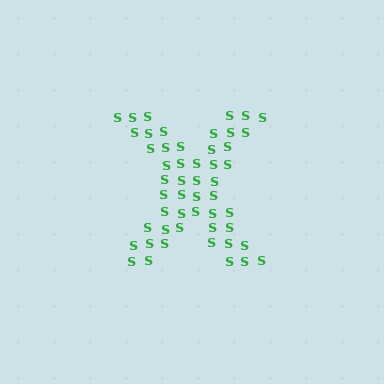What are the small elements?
The small elements are letter S's.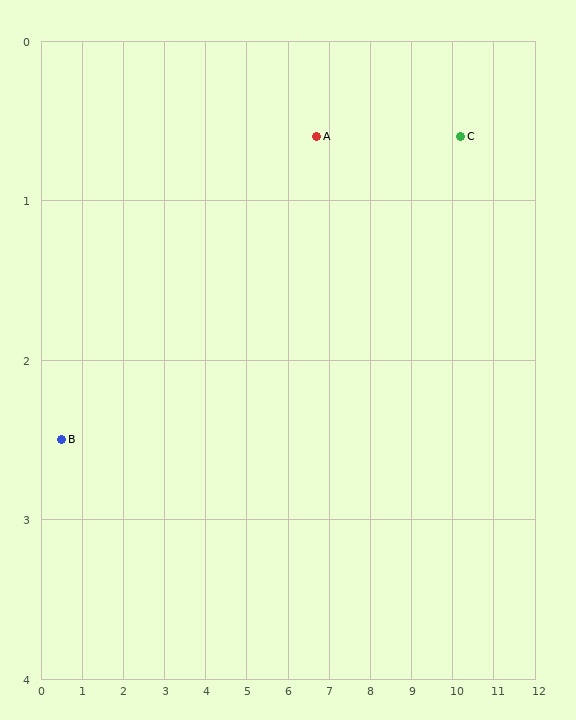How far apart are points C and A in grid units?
Points C and A are about 3.5 grid units apart.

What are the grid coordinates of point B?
Point B is at approximately (0.5, 2.5).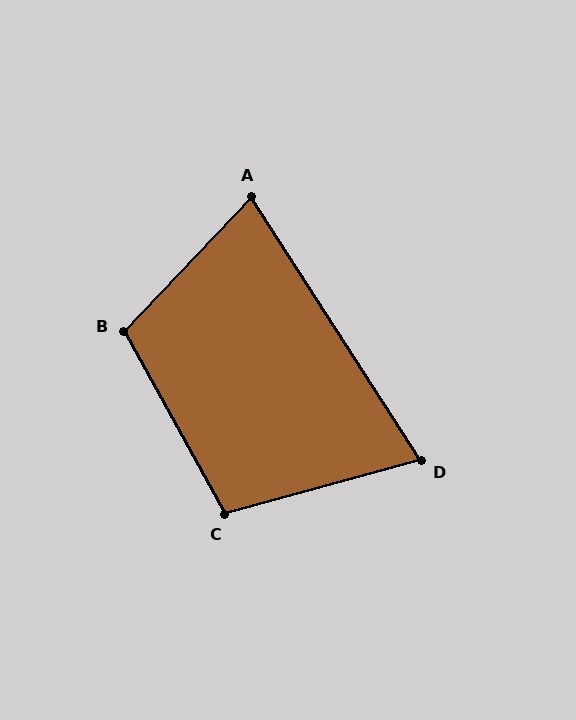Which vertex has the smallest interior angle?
D, at approximately 73 degrees.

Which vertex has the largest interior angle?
B, at approximately 107 degrees.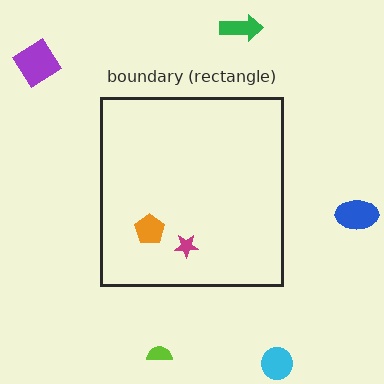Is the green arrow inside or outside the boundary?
Outside.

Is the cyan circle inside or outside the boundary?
Outside.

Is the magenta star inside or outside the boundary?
Inside.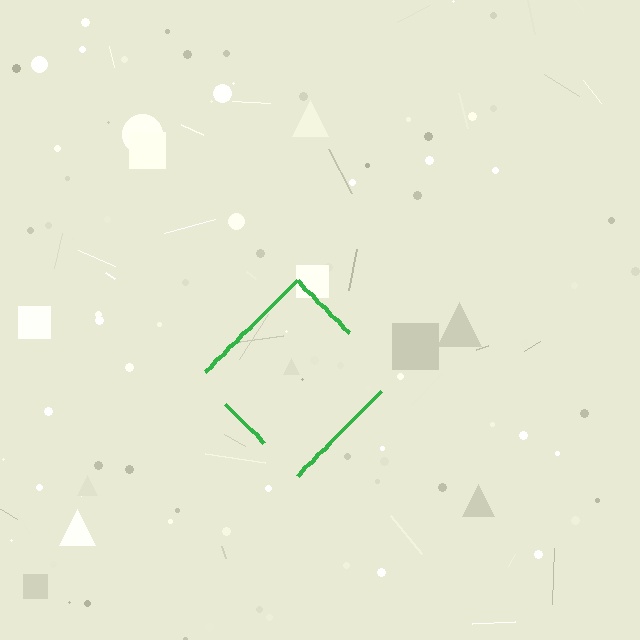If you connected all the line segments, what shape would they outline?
They would outline a diamond.